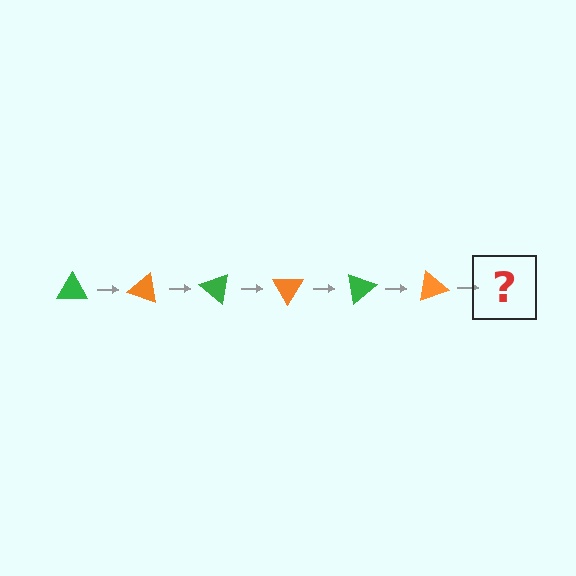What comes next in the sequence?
The next element should be a green triangle, rotated 120 degrees from the start.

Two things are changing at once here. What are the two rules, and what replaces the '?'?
The two rules are that it rotates 20 degrees each step and the color cycles through green and orange. The '?' should be a green triangle, rotated 120 degrees from the start.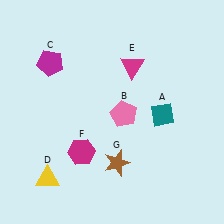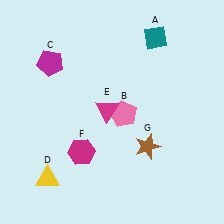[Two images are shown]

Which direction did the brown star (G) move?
The brown star (G) moved right.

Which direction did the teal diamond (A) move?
The teal diamond (A) moved up.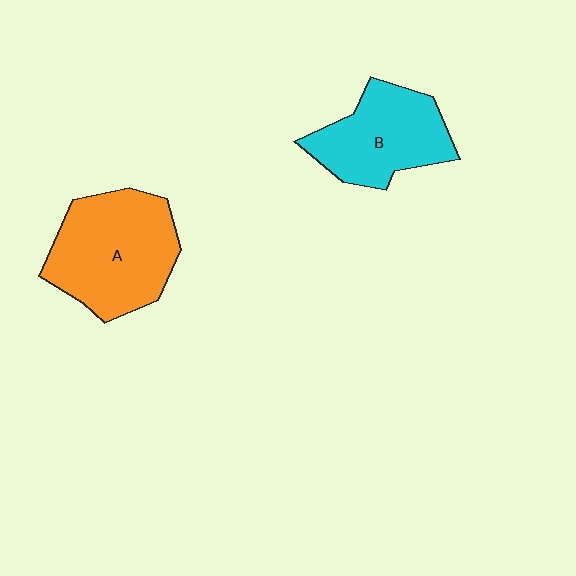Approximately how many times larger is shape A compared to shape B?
Approximately 1.3 times.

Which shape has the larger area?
Shape A (orange).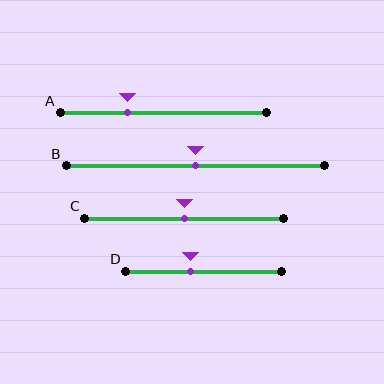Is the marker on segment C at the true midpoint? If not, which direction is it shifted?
Yes, the marker on segment C is at the true midpoint.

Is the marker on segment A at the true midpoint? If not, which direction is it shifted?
No, the marker on segment A is shifted to the left by about 17% of the segment length.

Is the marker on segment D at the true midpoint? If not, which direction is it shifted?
No, the marker on segment D is shifted to the left by about 8% of the segment length.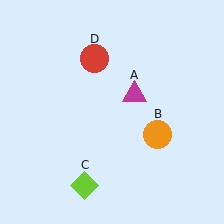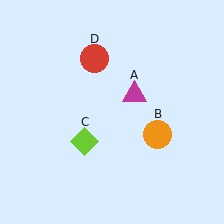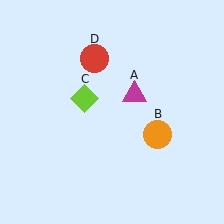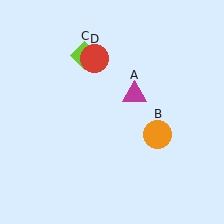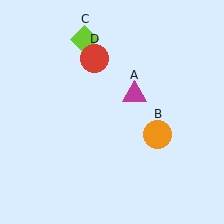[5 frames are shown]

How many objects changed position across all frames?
1 object changed position: lime diamond (object C).